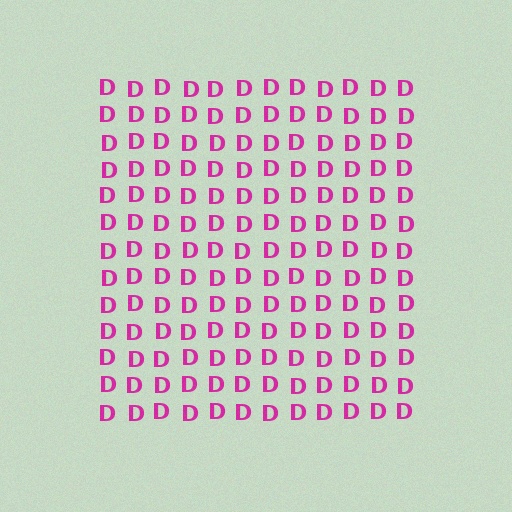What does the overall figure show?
The overall figure shows a square.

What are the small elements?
The small elements are letter D's.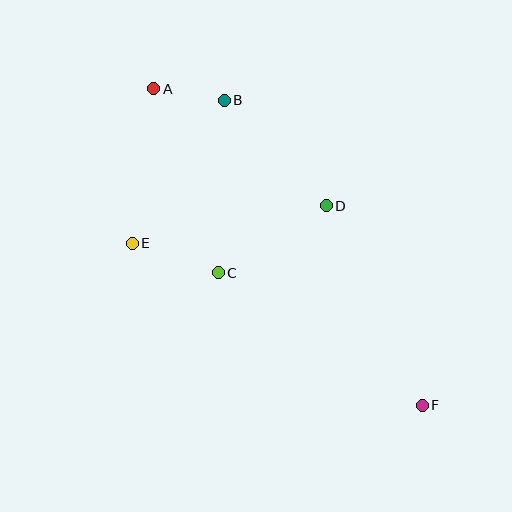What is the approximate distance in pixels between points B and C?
The distance between B and C is approximately 172 pixels.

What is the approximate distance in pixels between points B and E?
The distance between B and E is approximately 170 pixels.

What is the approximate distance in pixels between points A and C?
The distance between A and C is approximately 195 pixels.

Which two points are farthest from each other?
Points A and F are farthest from each other.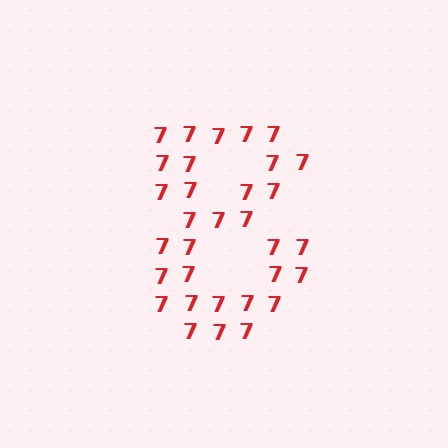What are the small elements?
The small elements are digit 7's.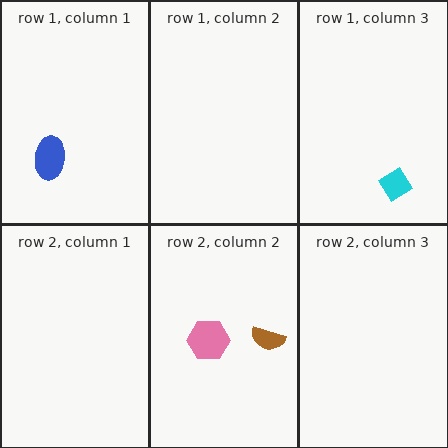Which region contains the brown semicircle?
The row 2, column 2 region.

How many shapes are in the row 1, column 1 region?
1.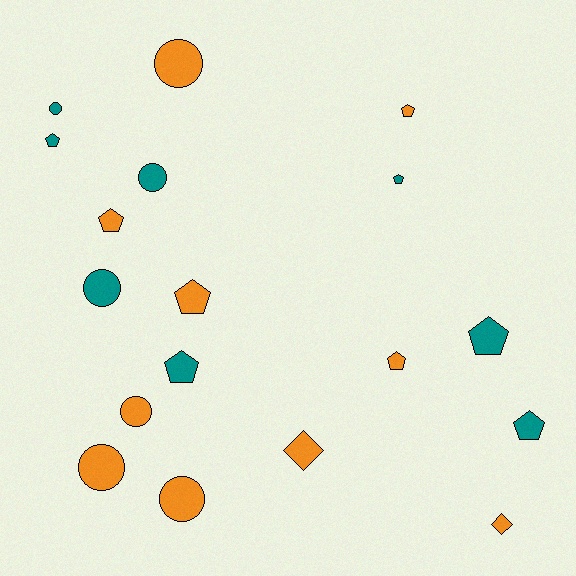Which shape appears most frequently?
Pentagon, with 9 objects.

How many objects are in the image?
There are 18 objects.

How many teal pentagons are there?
There are 5 teal pentagons.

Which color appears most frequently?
Orange, with 10 objects.